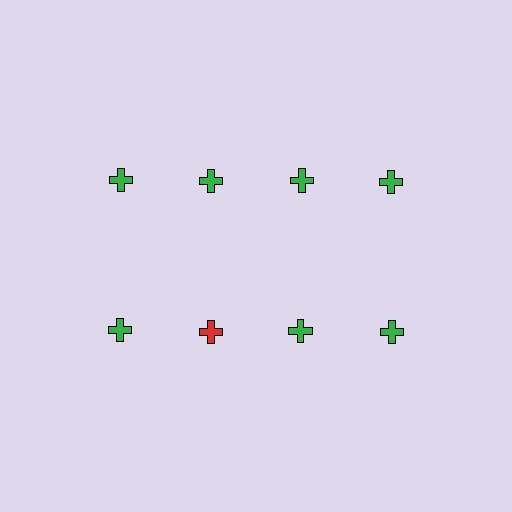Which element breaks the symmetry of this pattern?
The red cross in the second row, second from left column breaks the symmetry. All other shapes are green crosses.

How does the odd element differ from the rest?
It has a different color: red instead of green.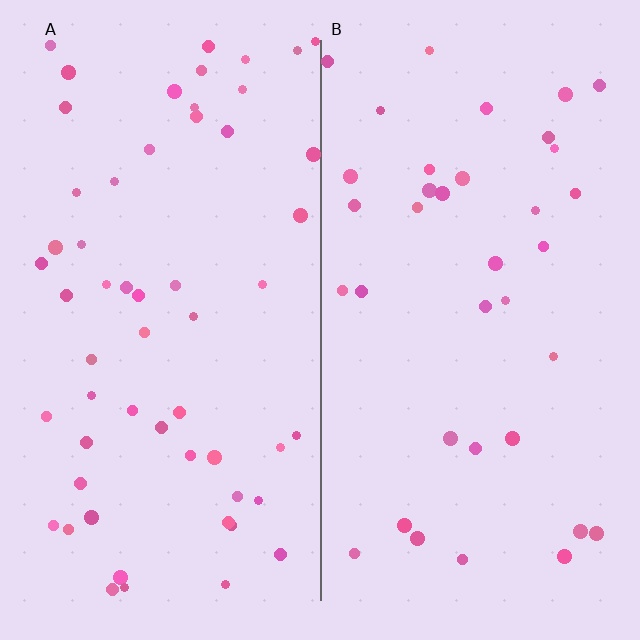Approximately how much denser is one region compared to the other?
Approximately 1.5× — region A over region B.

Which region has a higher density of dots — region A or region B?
A (the left).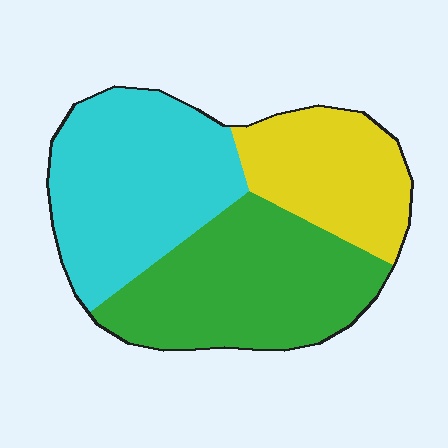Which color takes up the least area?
Yellow, at roughly 25%.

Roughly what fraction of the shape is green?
Green takes up about three eighths (3/8) of the shape.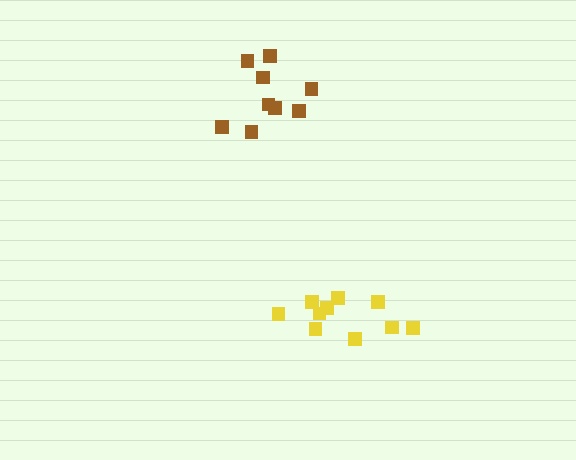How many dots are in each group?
Group 1: 10 dots, Group 2: 9 dots (19 total).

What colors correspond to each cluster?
The clusters are colored: yellow, brown.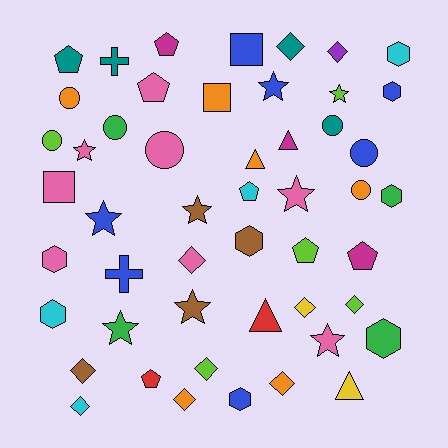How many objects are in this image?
There are 50 objects.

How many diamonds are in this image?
There are 10 diamonds.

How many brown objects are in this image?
There are 4 brown objects.